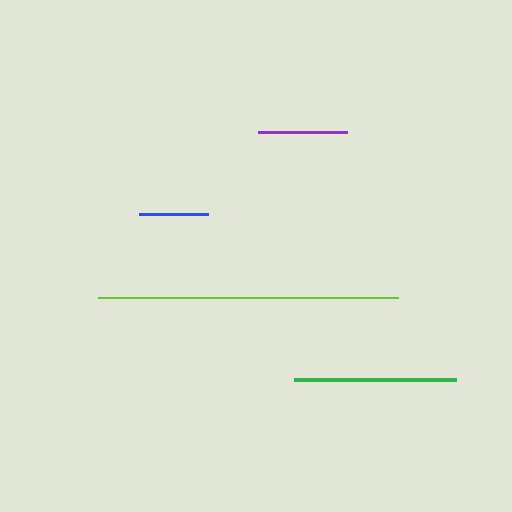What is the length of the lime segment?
The lime segment is approximately 300 pixels long.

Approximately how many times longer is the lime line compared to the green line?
The lime line is approximately 1.8 times the length of the green line.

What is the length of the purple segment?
The purple segment is approximately 89 pixels long.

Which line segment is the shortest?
The blue line is the shortest at approximately 69 pixels.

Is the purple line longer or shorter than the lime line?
The lime line is longer than the purple line.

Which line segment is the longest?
The lime line is the longest at approximately 300 pixels.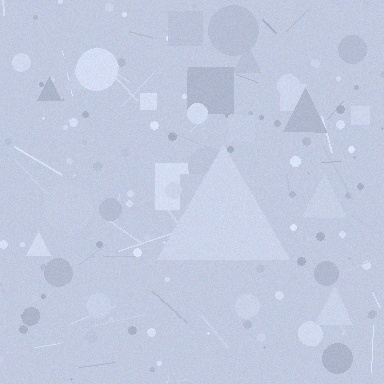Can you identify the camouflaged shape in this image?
The camouflaged shape is a triangle.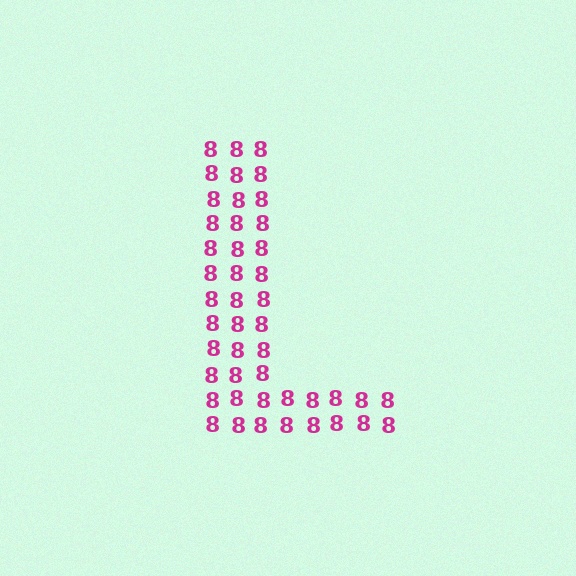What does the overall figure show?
The overall figure shows the letter L.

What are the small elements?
The small elements are digit 8's.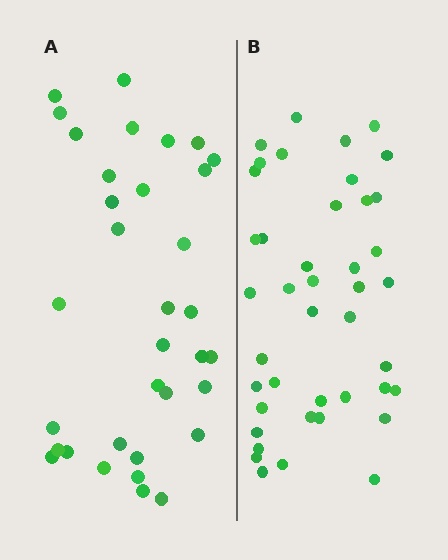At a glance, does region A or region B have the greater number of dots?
Region B (the right region) has more dots.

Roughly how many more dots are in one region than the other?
Region B has roughly 8 or so more dots than region A.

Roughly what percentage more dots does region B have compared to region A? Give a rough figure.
About 25% more.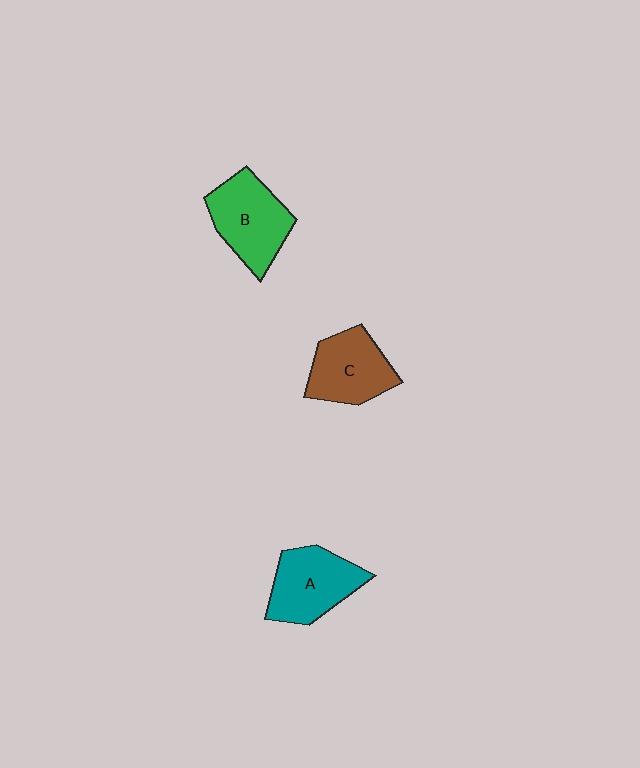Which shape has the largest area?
Shape B (green).